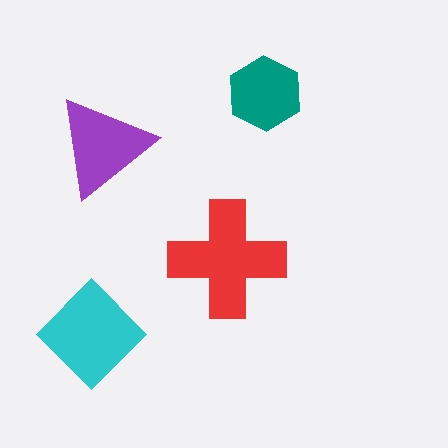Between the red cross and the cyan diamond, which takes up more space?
The red cross.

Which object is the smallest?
The teal hexagon.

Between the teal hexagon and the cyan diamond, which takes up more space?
The cyan diamond.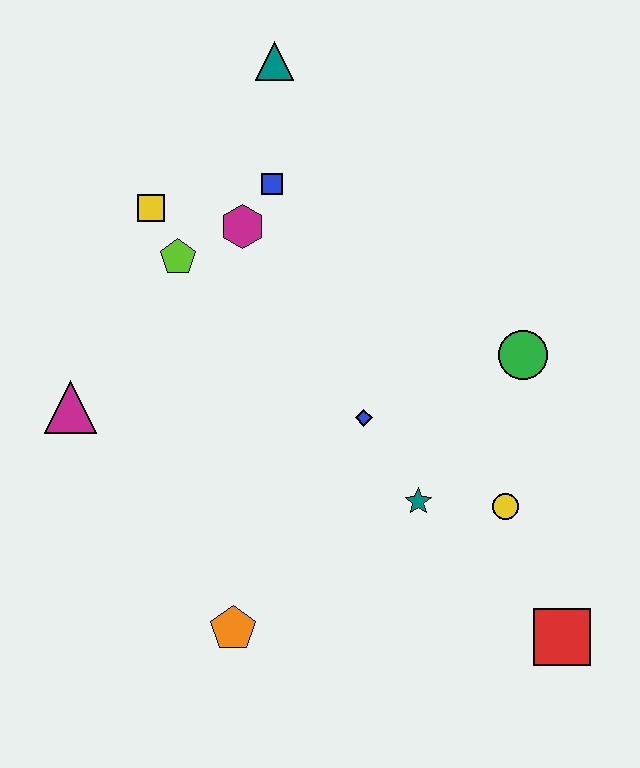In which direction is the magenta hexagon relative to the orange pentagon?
The magenta hexagon is above the orange pentagon.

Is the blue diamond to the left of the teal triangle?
No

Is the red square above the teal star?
No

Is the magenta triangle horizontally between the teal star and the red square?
No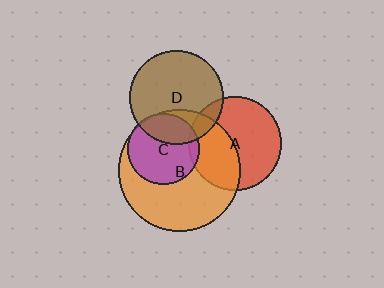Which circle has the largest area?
Circle B (orange).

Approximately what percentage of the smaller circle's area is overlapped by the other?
Approximately 100%.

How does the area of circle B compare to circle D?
Approximately 1.7 times.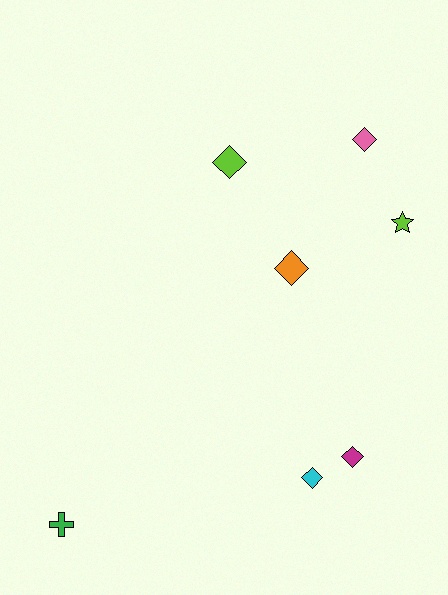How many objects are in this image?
There are 7 objects.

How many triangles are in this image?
There are no triangles.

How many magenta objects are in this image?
There is 1 magenta object.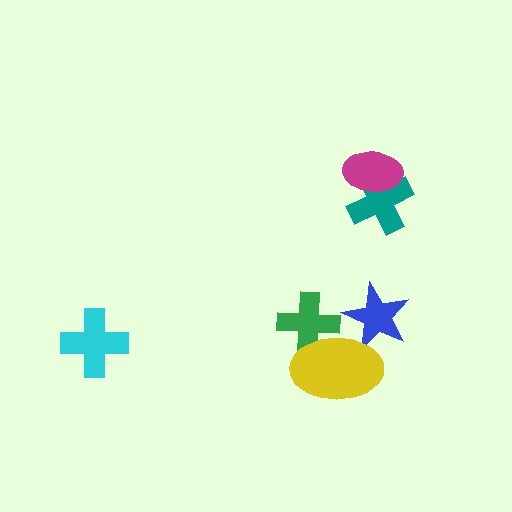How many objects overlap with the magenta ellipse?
1 object overlaps with the magenta ellipse.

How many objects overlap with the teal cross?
1 object overlaps with the teal cross.